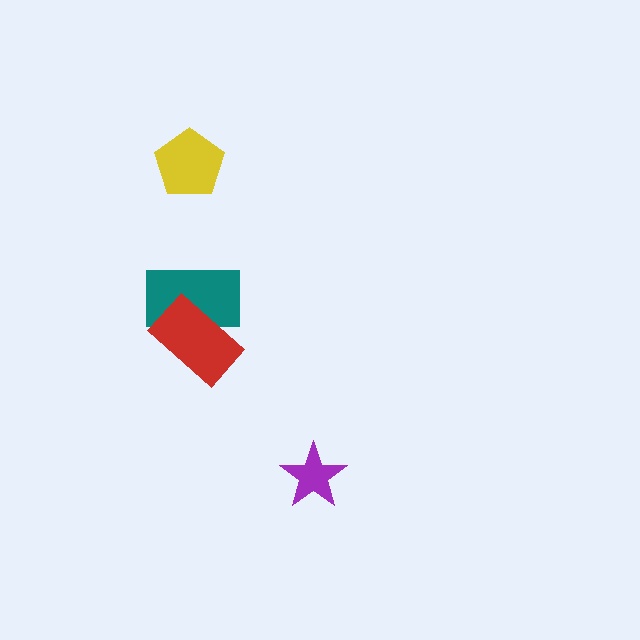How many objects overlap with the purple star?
0 objects overlap with the purple star.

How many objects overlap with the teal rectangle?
1 object overlaps with the teal rectangle.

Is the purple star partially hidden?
No, no other shape covers it.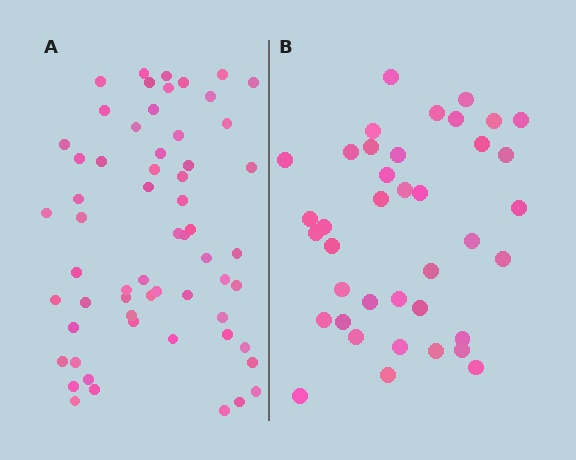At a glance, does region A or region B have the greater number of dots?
Region A (the left region) has more dots.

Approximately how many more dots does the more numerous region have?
Region A has approximately 20 more dots than region B.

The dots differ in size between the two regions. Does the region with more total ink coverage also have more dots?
No. Region B has more total ink coverage because its dots are larger, but region A actually contains more individual dots. Total area can be misleading — the number of items is what matters here.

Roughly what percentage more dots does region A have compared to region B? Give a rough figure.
About 55% more.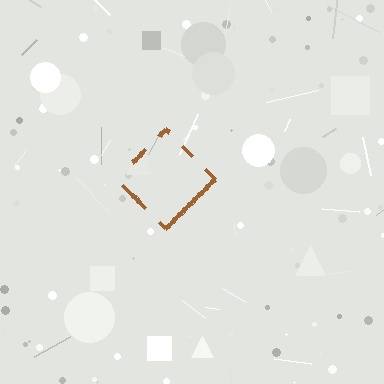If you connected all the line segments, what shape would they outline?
They would outline a diamond.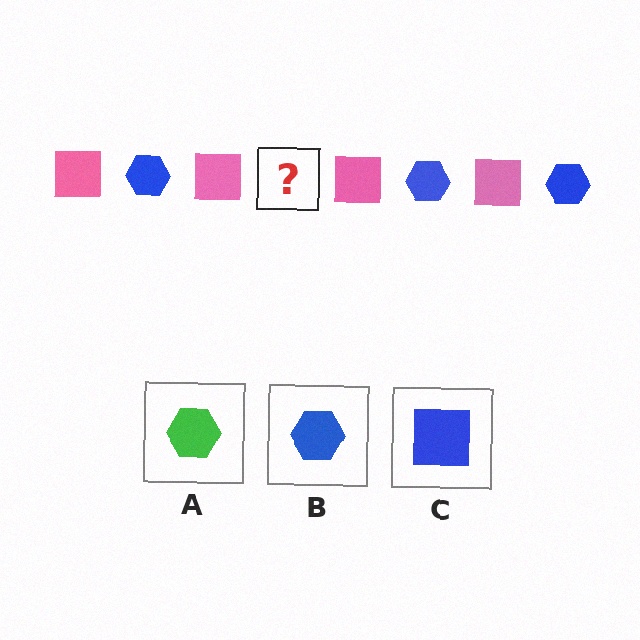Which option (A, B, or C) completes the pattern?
B.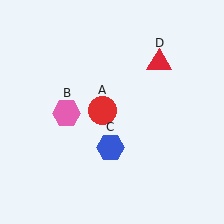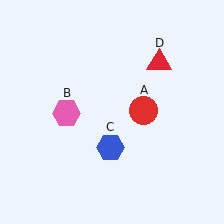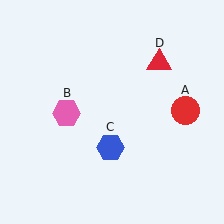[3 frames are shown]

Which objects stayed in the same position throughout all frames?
Pink hexagon (object B) and blue hexagon (object C) and red triangle (object D) remained stationary.